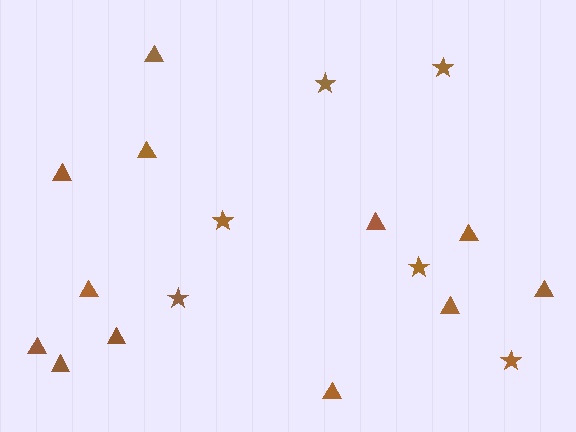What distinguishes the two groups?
There are 2 groups: one group of triangles (12) and one group of stars (6).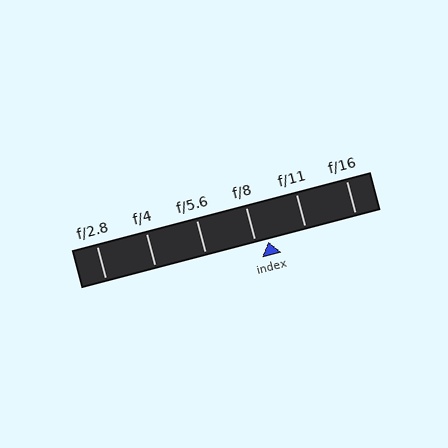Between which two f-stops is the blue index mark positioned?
The index mark is between f/8 and f/11.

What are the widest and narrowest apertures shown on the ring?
The widest aperture shown is f/2.8 and the narrowest is f/16.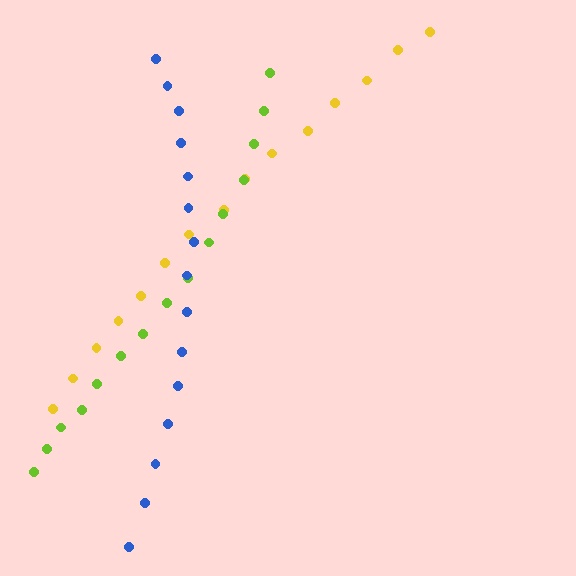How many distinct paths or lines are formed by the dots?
There are 3 distinct paths.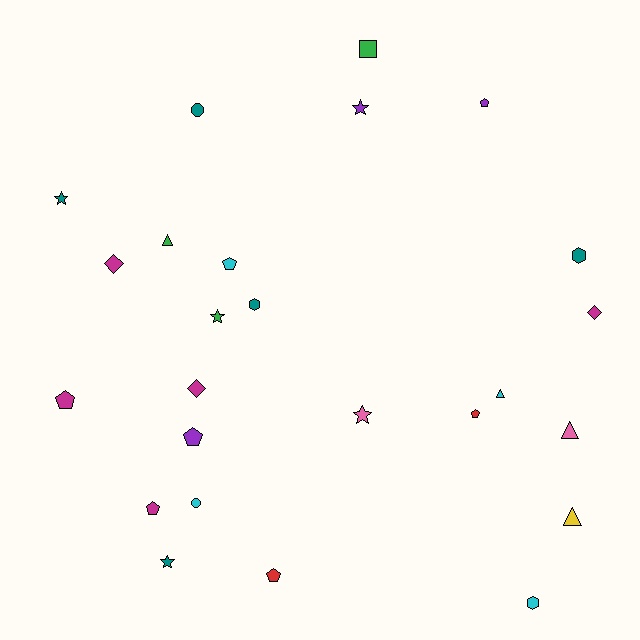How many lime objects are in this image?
There are no lime objects.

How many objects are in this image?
There are 25 objects.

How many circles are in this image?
There are 2 circles.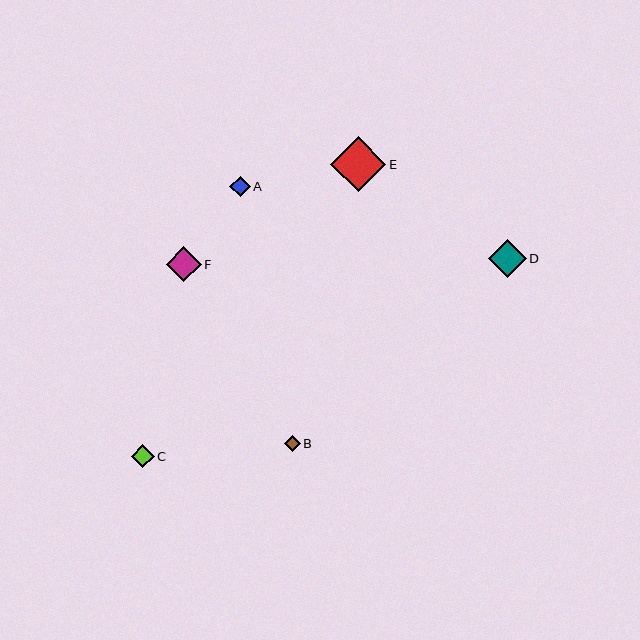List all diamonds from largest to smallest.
From largest to smallest: E, D, F, C, A, B.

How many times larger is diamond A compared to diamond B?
Diamond A is approximately 1.3 times the size of diamond B.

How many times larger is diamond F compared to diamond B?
Diamond F is approximately 2.2 times the size of diamond B.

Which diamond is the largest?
Diamond E is the largest with a size of approximately 55 pixels.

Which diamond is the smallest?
Diamond B is the smallest with a size of approximately 16 pixels.